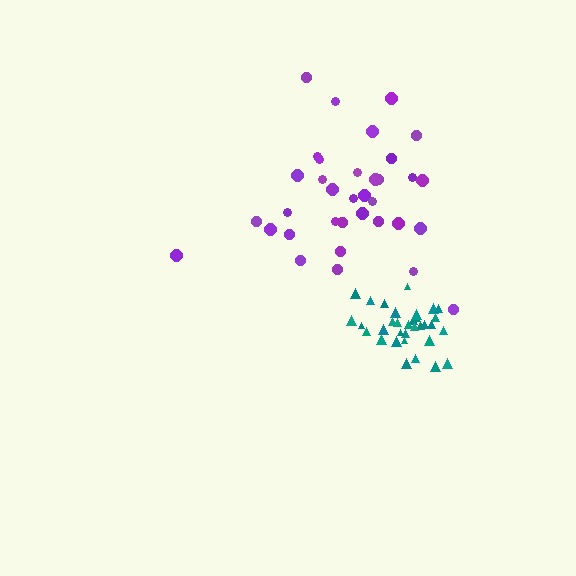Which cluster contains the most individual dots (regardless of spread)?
Purple (35).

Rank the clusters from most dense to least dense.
teal, purple.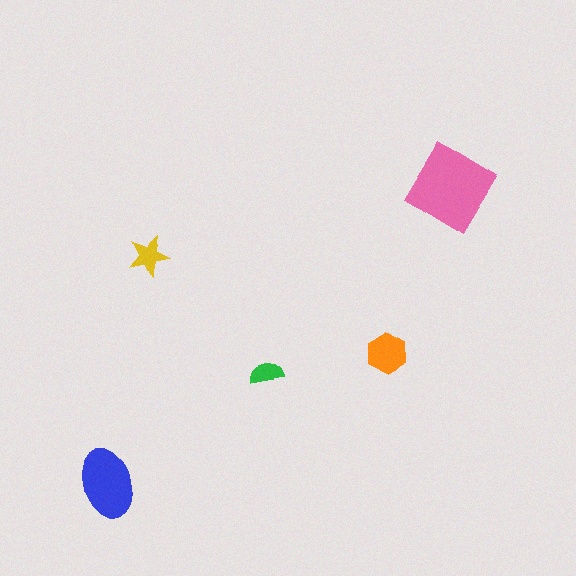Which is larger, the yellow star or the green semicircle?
The yellow star.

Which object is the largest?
The pink diamond.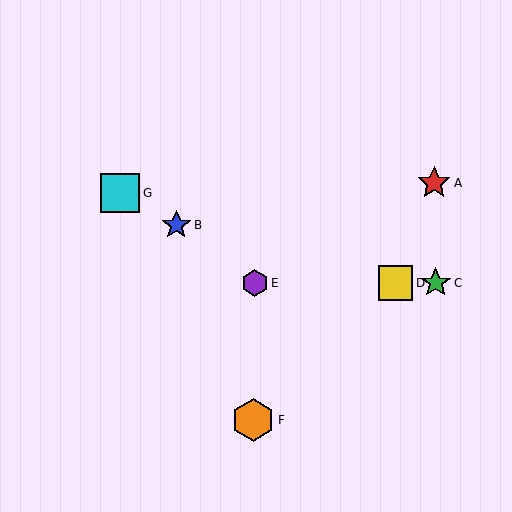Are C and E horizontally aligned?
Yes, both are at y≈283.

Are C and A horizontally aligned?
No, C is at y≈283 and A is at y≈183.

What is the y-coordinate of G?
Object G is at y≈193.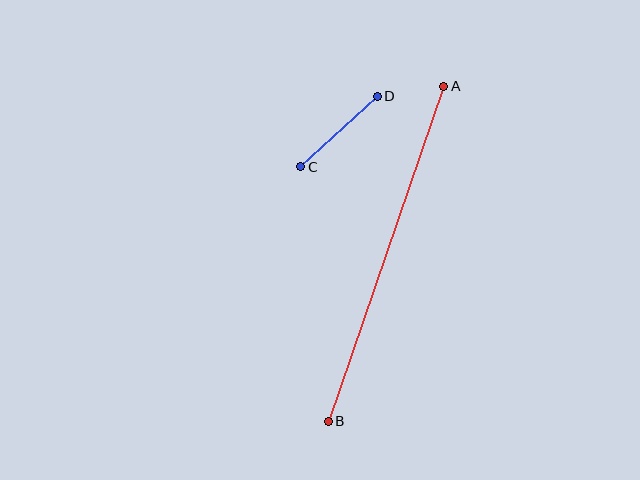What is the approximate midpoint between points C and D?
The midpoint is at approximately (339, 132) pixels.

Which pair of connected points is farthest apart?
Points A and B are farthest apart.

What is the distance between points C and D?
The distance is approximately 104 pixels.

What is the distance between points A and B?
The distance is approximately 354 pixels.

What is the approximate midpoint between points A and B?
The midpoint is at approximately (386, 254) pixels.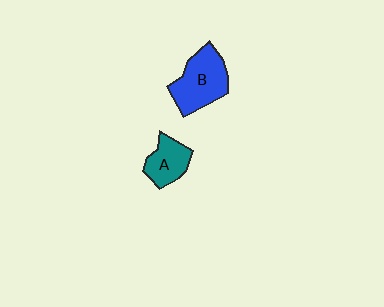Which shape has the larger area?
Shape B (blue).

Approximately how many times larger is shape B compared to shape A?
Approximately 1.6 times.